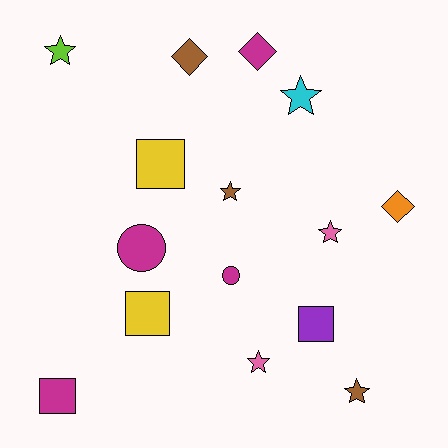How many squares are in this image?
There are 4 squares.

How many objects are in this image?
There are 15 objects.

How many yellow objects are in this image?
There are 2 yellow objects.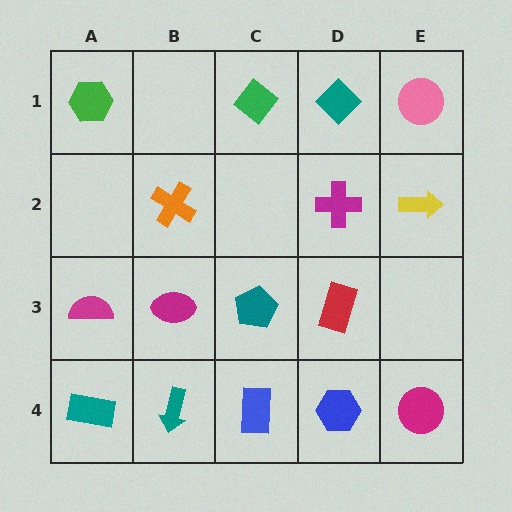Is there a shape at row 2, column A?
No, that cell is empty.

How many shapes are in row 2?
3 shapes.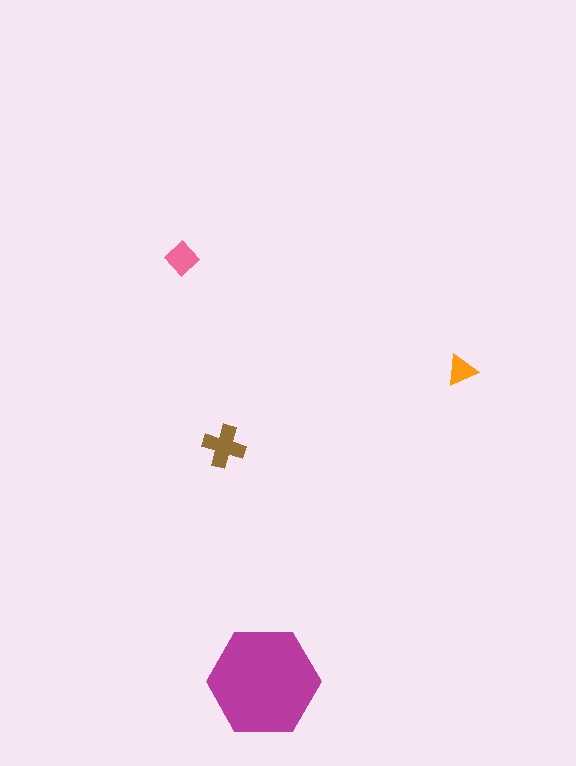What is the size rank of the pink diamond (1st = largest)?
3rd.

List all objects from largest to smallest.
The magenta hexagon, the brown cross, the pink diamond, the orange triangle.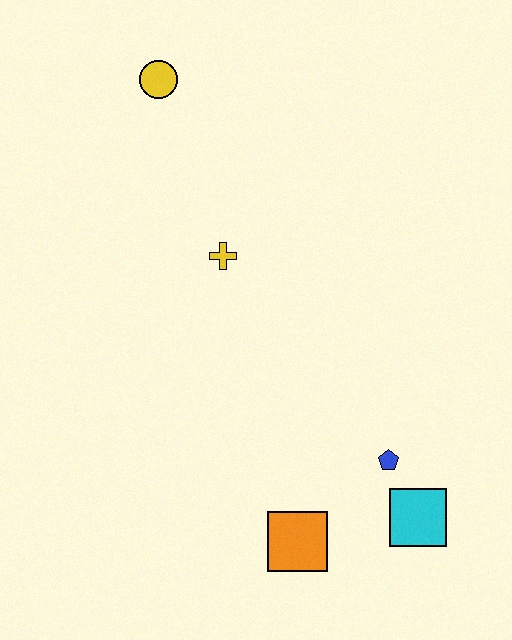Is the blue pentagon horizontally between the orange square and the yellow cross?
No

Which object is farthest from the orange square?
The yellow circle is farthest from the orange square.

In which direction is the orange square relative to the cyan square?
The orange square is to the left of the cyan square.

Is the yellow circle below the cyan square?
No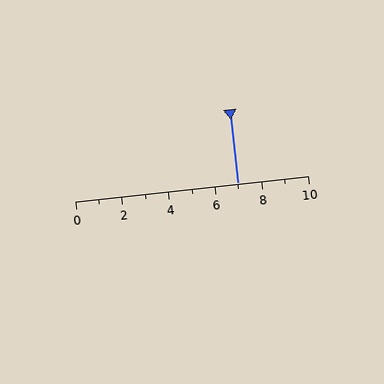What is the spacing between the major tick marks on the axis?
The major ticks are spaced 2 apart.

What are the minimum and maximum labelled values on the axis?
The axis runs from 0 to 10.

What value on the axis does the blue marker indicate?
The marker indicates approximately 7.